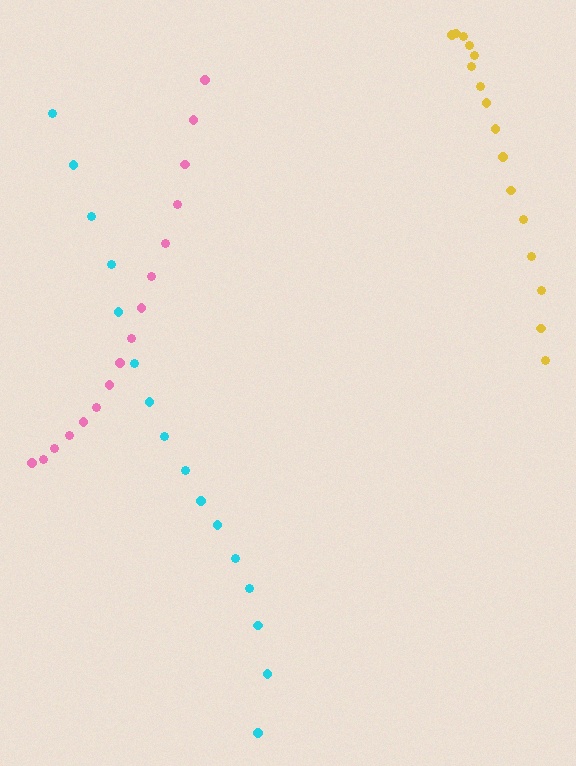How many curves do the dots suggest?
There are 3 distinct paths.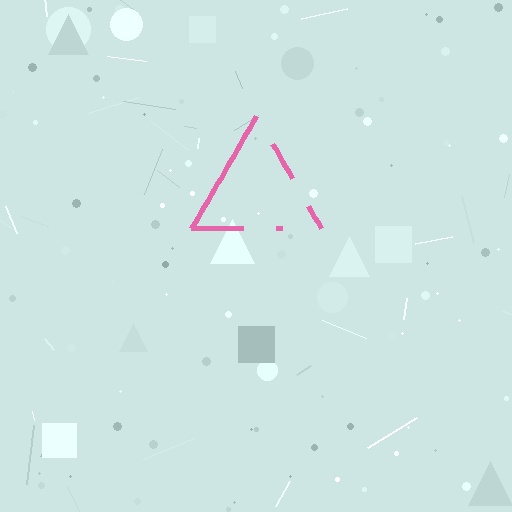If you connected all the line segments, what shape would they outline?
They would outline a triangle.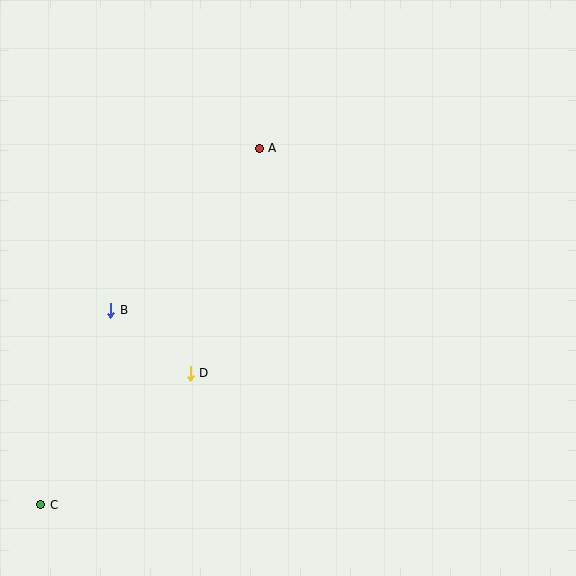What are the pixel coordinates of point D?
Point D is at (190, 373).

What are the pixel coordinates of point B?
Point B is at (111, 310).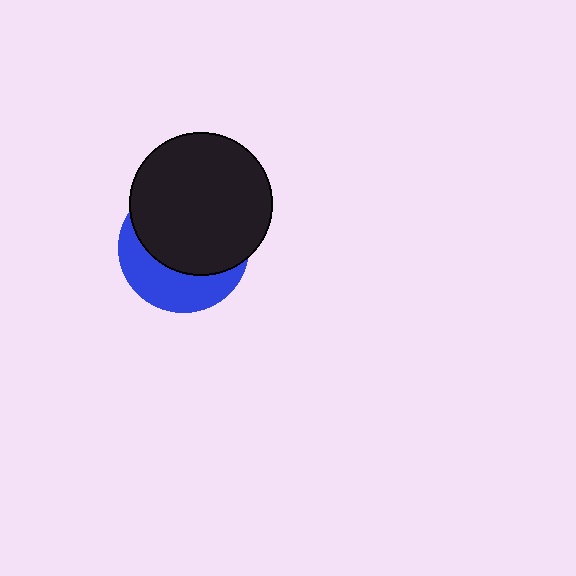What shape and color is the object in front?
The object in front is a black circle.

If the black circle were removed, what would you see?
You would see the complete blue circle.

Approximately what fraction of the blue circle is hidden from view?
Roughly 63% of the blue circle is hidden behind the black circle.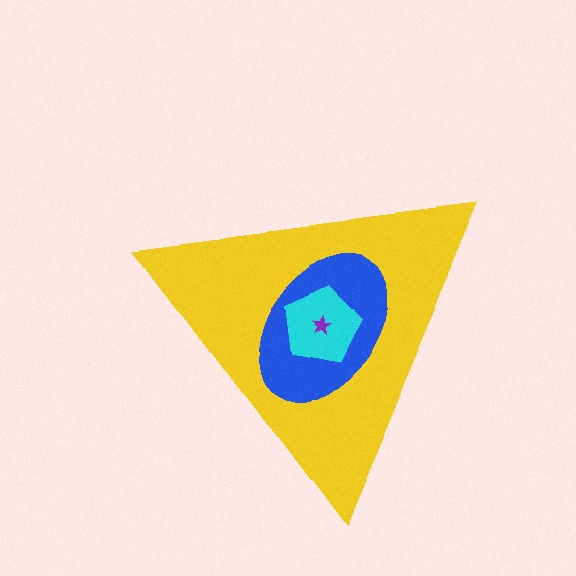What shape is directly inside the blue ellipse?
The cyan pentagon.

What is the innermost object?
The purple star.